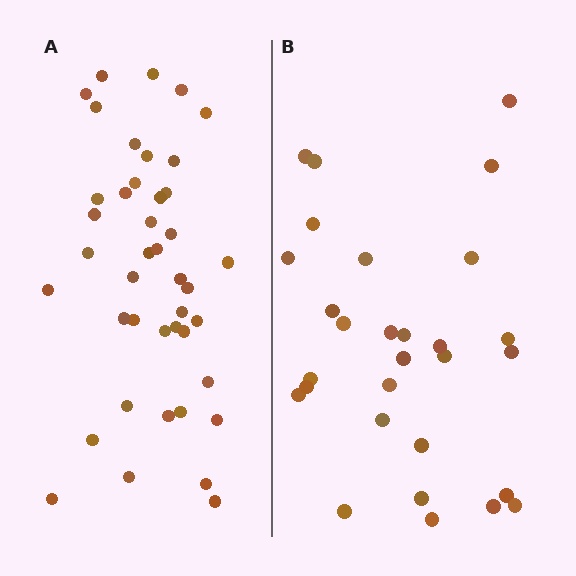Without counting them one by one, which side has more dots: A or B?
Region A (the left region) has more dots.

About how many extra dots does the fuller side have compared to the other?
Region A has approximately 15 more dots than region B.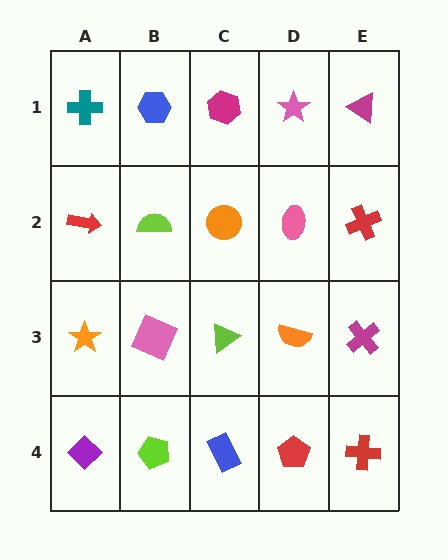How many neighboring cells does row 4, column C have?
3.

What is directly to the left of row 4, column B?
A purple diamond.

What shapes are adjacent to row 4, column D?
An orange semicircle (row 3, column D), a blue rectangle (row 4, column C), a red cross (row 4, column E).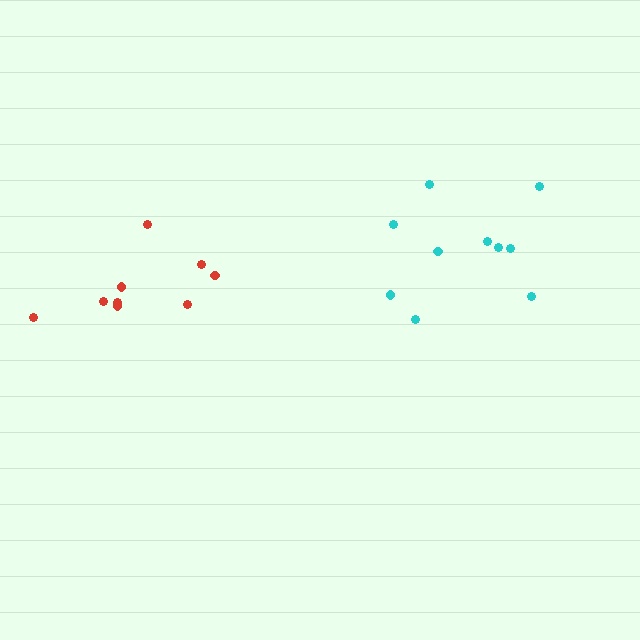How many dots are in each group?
Group 1: 10 dots, Group 2: 9 dots (19 total).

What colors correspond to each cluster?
The clusters are colored: cyan, red.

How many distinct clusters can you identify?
There are 2 distinct clusters.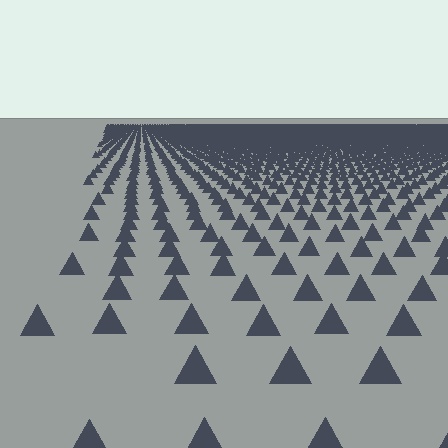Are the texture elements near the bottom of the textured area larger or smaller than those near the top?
Larger. Near the bottom, elements are closer to the viewer and appear at a bigger on-screen size.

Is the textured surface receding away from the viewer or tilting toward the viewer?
The surface is receding away from the viewer. Texture elements get smaller and denser toward the top.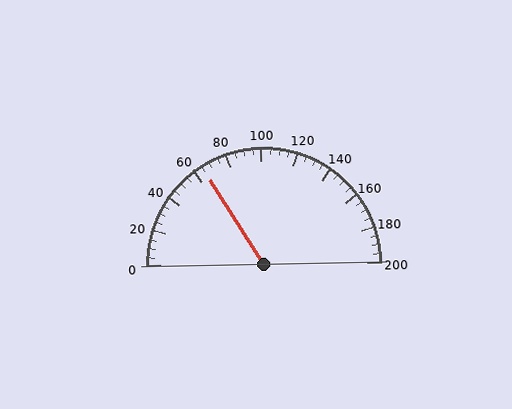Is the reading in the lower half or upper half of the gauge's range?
The reading is in the lower half of the range (0 to 200).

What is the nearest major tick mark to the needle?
The nearest major tick mark is 60.